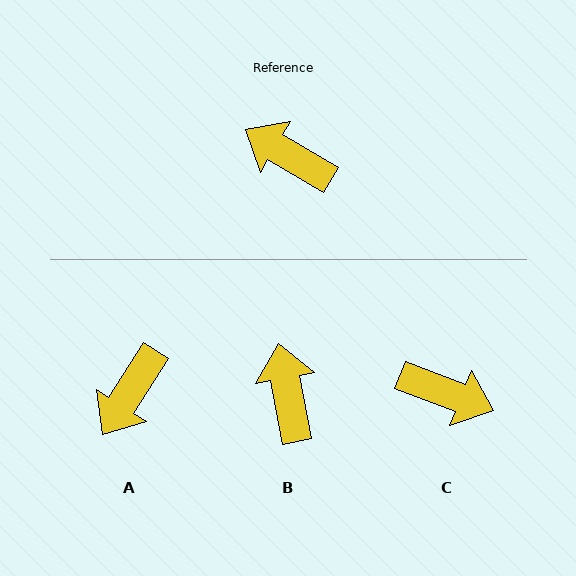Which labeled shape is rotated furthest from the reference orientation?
C, about 170 degrees away.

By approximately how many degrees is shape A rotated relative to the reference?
Approximately 88 degrees counter-clockwise.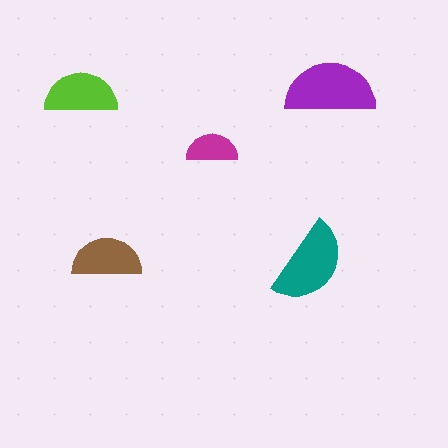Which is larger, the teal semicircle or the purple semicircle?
The purple one.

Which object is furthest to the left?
The lime semicircle is leftmost.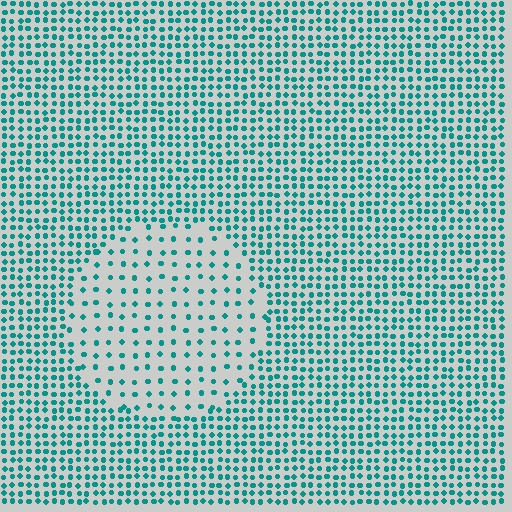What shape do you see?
I see a circle.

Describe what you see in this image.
The image contains small teal elements arranged at two different densities. A circle-shaped region is visible where the elements are less densely packed than the surrounding area.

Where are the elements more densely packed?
The elements are more densely packed outside the circle boundary.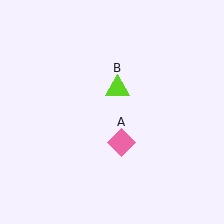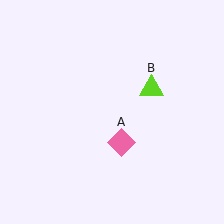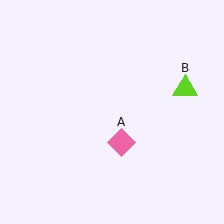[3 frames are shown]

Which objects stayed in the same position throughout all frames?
Pink diamond (object A) remained stationary.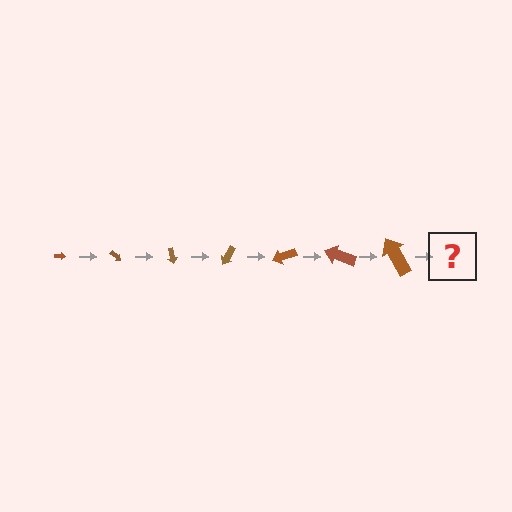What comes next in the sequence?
The next element should be an arrow, larger than the previous one and rotated 280 degrees from the start.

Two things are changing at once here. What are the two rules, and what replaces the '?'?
The two rules are that the arrow grows larger each step and it rotates 40 degrees each step. The '?' should be an arrow, larger than the previous one and rotated 280 degrees from the start.